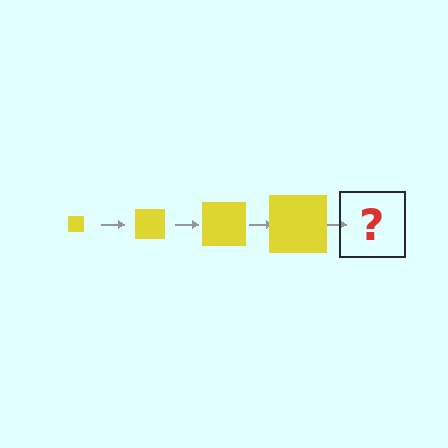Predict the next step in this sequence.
The next step is a yellow square, larger than the previous one.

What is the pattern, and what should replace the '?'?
The pattern is that the square gets progressively larger each step. The '?' should be a yellow square, larger than the previous one.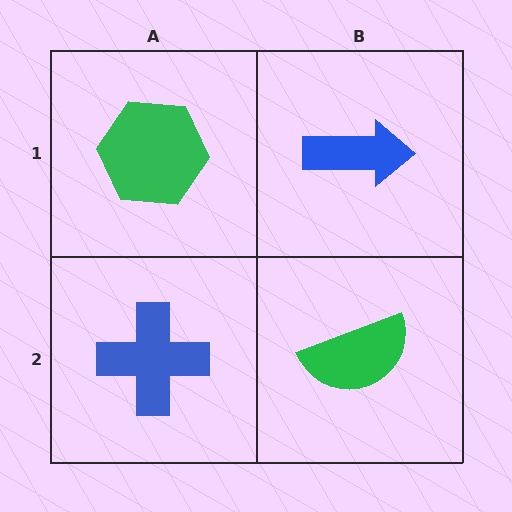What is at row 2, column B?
A green semicircle.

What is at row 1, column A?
A green hexagon.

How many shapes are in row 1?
2 shapes.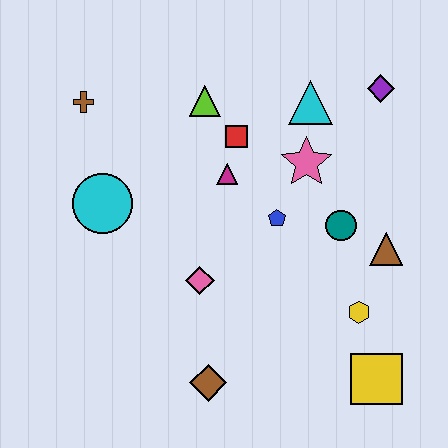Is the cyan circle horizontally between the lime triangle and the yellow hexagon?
No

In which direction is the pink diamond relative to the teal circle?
The pink diamond is to the left of the teal circle.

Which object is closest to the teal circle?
The brown triangle is closest to the teal circle.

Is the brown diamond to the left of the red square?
Yes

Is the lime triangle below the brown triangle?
No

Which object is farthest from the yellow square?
The brown cross is farthest from the yellow square.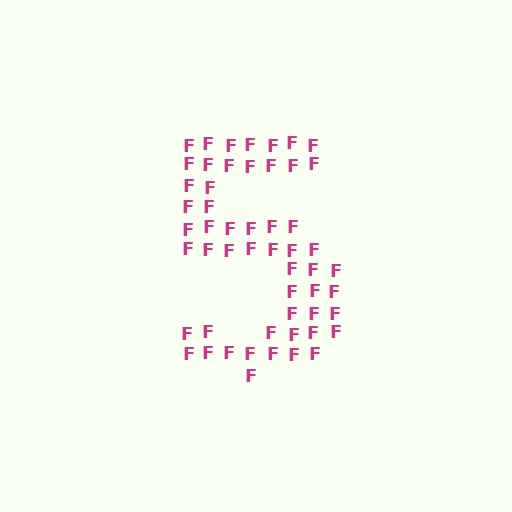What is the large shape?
The large shape is the digit 5.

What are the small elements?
The small elements are letter F's.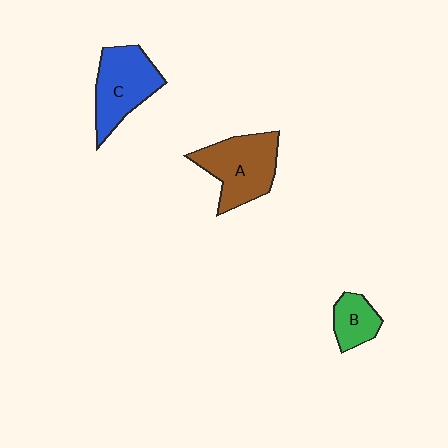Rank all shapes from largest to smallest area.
From largest to smallest: A (brown), C (blue), B (green).